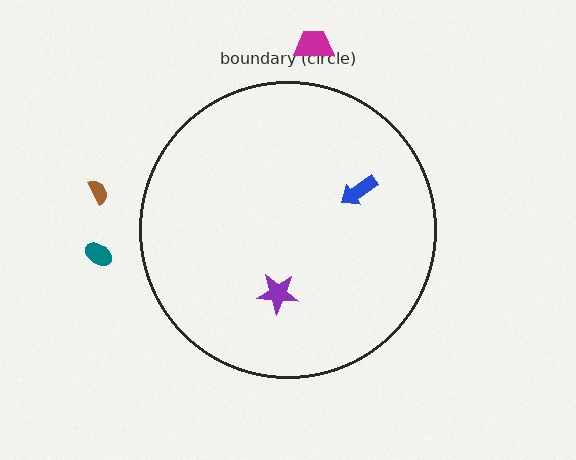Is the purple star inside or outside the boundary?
Inside.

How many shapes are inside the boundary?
2 inside, 3 outside.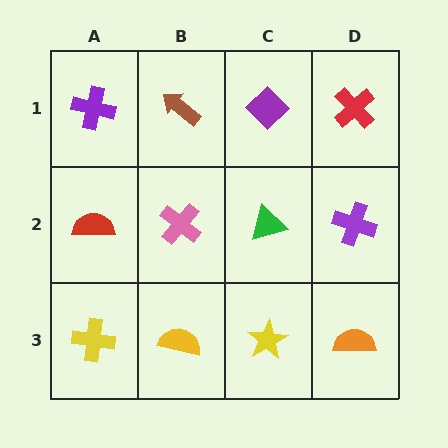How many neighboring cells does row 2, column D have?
3.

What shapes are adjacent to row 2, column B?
A brown arrow (row 1, column B), a yellow semicircle (row 3, column B), a red semicircle (row 2, column A), a green triangle (row 2, column C).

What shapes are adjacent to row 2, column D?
A red cross (row 1, column D), an orange semicircle (row 3, column D), a green triangle (row 2, column C).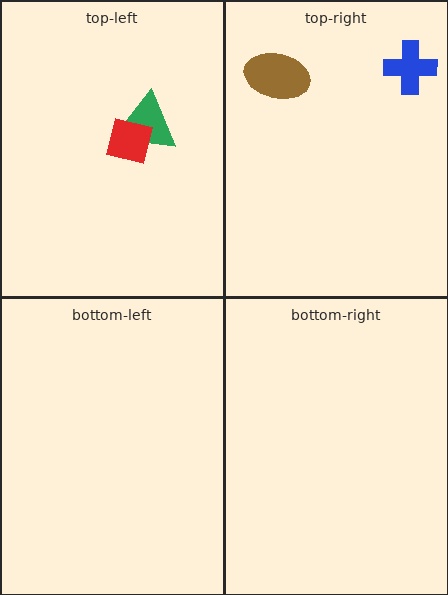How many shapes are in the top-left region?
2.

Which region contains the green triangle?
The top-left region.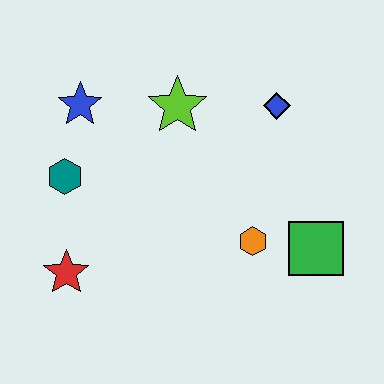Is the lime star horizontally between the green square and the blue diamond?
No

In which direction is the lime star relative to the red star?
The lime star is above the red star.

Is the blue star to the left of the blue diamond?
Yes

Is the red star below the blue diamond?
Yes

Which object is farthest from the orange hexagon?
The blue star is farthest from the orange hexagon.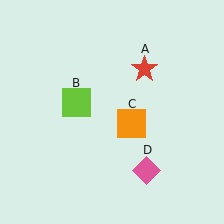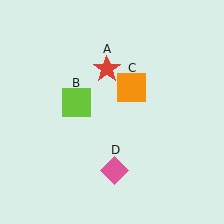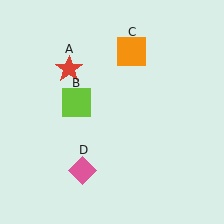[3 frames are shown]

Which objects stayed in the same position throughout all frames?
Lime square (object B) remained stationary.